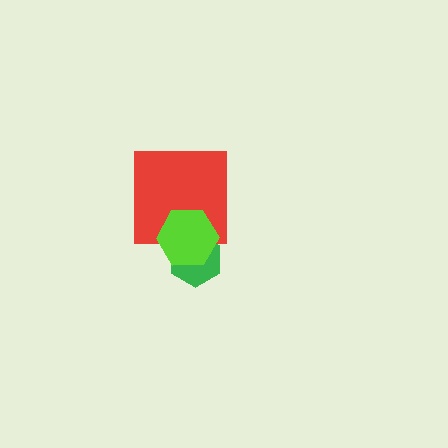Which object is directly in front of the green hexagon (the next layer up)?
The red square is directly in front of the green hexagon.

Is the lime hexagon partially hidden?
No, no other shape covers it.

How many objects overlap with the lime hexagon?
2 objects overlap with the lime hexagon.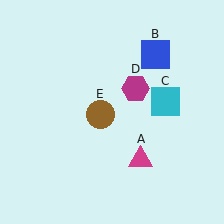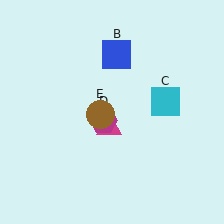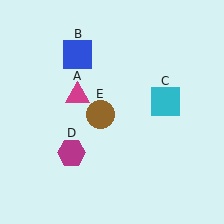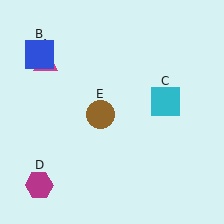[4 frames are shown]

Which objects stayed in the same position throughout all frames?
Cyan square (object C) and brown circle (object E) remained stationary.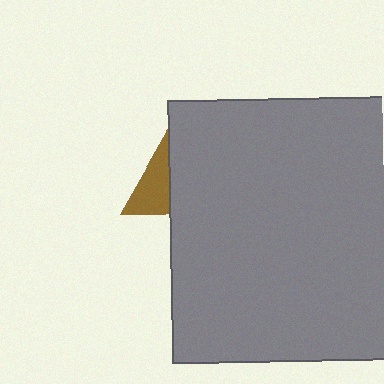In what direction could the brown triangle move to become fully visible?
The brown triangle could move left. That would shift it out from behind the gray rectangle entirely.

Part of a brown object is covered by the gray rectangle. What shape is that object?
It is a triangle.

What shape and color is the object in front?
The object in front is a gray rectangle.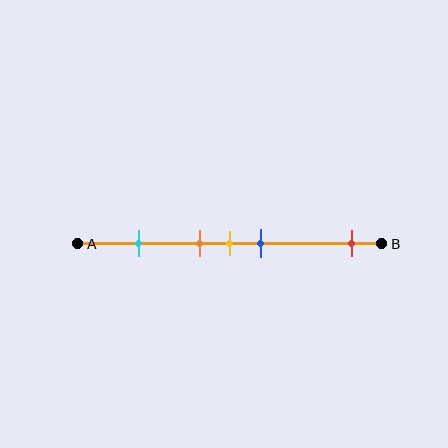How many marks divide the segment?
There are 5 marks dividing the segment.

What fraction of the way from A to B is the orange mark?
The orange mark is approximately 40% (0.4) of the way from A to B.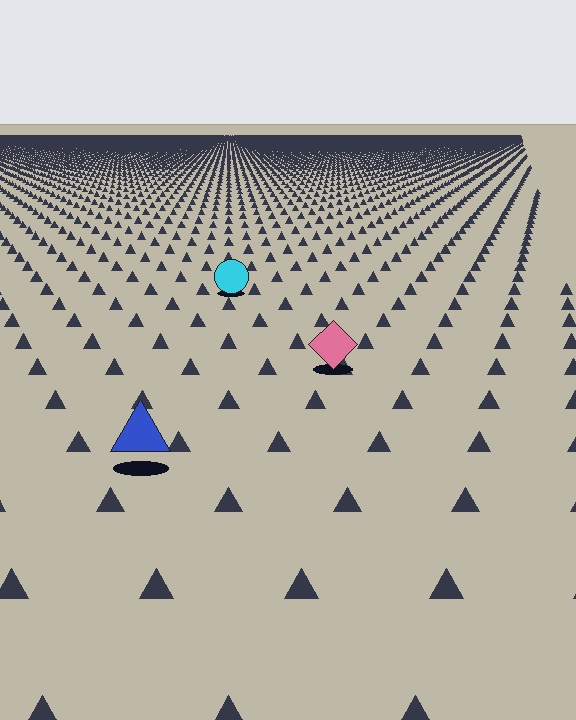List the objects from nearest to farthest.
From nearest to farthest: the blue triangle, the pink diamond, the cyan circle.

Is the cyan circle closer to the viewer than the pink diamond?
No. The pink diamond is closer — you can tell from the texture gradient: the ground texture is coarser near it.